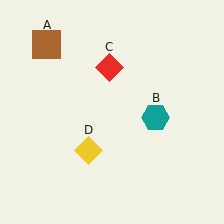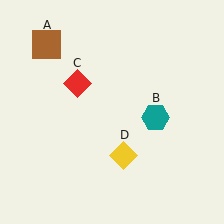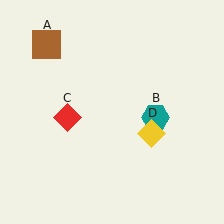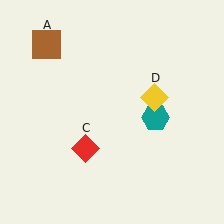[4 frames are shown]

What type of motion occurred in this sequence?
The red diamond (object C), yellow diamond (object D) rotated counterclockwise around the center of the scene.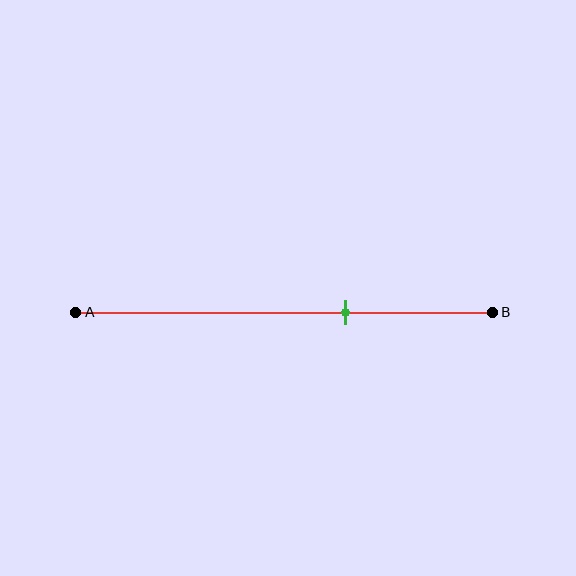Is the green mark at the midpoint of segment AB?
No, the mark is at about 65% from A, not at the 50% midpoint.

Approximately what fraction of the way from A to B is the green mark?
The green mark is approximately 65% of the way from A to B.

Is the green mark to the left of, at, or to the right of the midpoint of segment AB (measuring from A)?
The green mark is to the right of the midpoint of segment AB.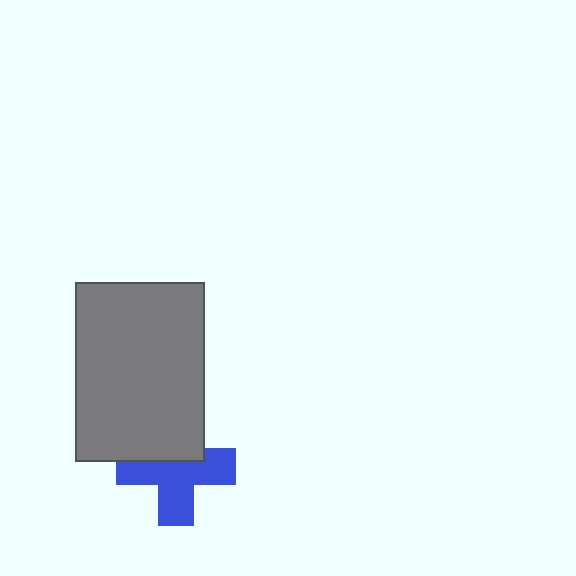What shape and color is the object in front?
The object in front is a gray rectangle.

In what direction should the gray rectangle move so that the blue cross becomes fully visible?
The gray rectangle should move up. That is the shortest direction to clear the overlap and leave the blue cross fully visible.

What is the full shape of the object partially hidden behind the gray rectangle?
The partially hidden object is a blue cross.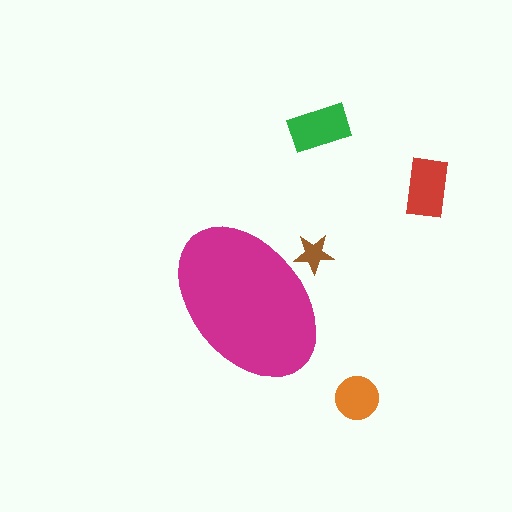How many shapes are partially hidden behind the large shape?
1 shape is partially hidden.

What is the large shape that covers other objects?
A magenta ellipse.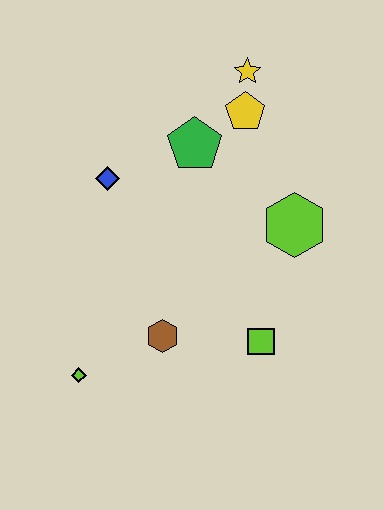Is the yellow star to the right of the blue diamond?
Yes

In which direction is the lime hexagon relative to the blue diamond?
The lime hexagon is to the right of the blue diamond.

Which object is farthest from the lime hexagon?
The lime diamond is farthest from the lime hexagon.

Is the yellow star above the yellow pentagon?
Yes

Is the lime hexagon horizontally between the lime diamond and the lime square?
No